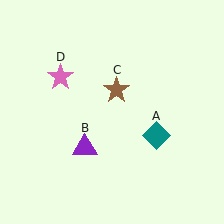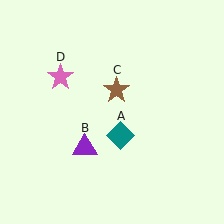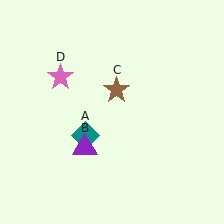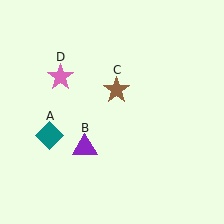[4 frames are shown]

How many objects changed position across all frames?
1 object changed position: teal diamond (object A).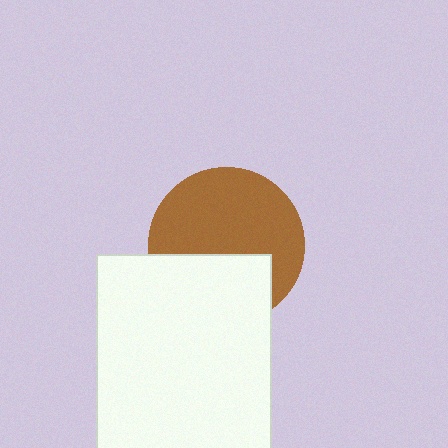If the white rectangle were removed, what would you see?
You would see the complete brown circle.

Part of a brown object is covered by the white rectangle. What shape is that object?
It is a circle.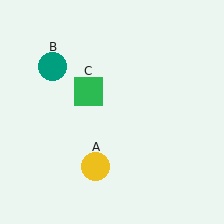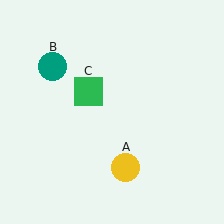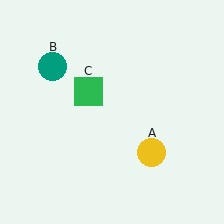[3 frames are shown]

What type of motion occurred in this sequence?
The yellow circle (object A) rotated counterclockwise around the center of the scene.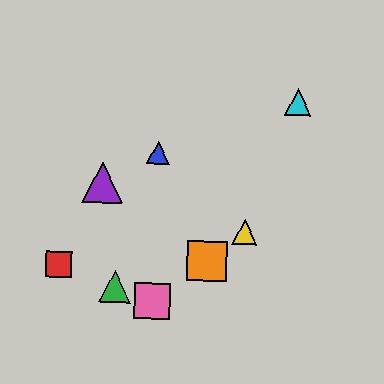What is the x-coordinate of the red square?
The red square is at x≈59.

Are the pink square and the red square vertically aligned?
No, the pink square is at x≈153 and the red square is at x≈59.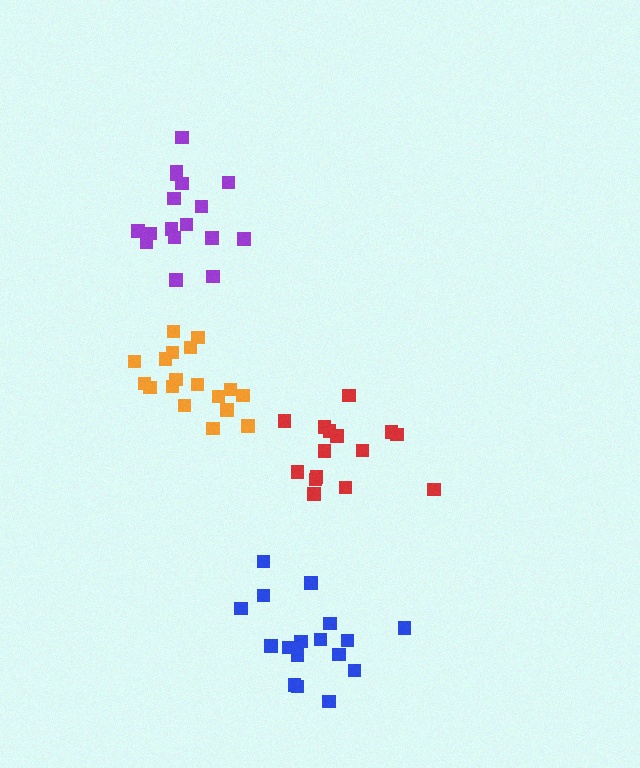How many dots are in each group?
Group 1: 15 dots, Group 2: 18 dots, Group 3: 17 dots, Group 4: 17 dots (67 total).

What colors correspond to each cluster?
The clusters are colored: red, orange, purple, blue.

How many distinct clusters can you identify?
There are 4 distinct clusters.